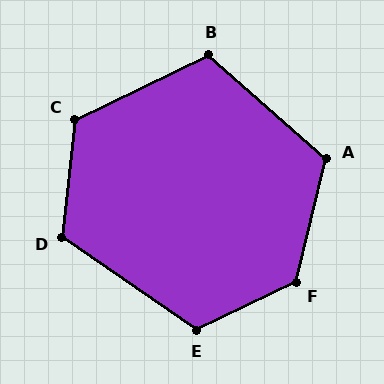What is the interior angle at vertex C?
Approximately 122 degrees (obtuse).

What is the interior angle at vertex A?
Approximately 118 degrees (obtuse).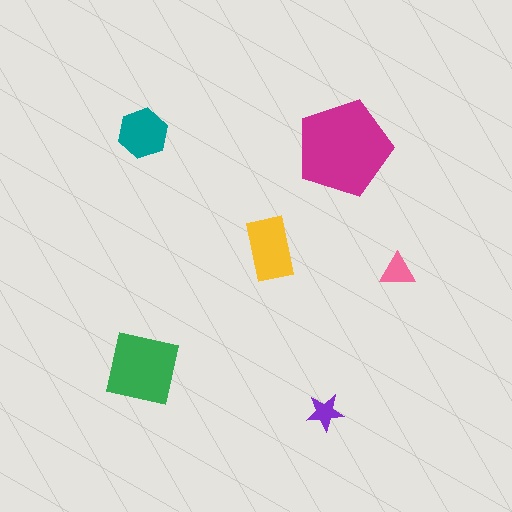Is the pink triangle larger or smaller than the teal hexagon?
Smaller.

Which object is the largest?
The magenta pentagon.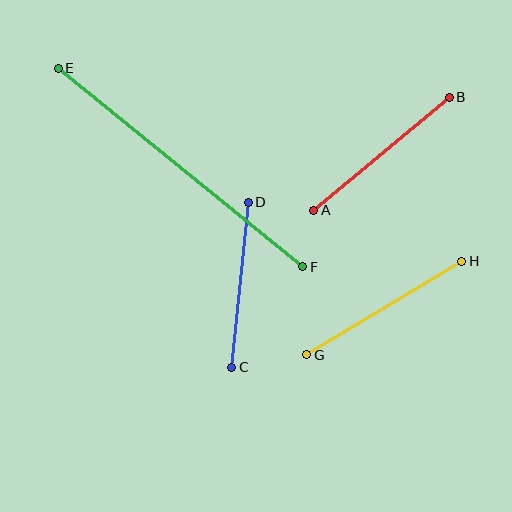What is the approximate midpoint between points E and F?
The midpoint is at approximately (180, 167) pixels.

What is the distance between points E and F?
The distance is approximately 315 pixels.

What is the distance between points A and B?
The distance is approximately 177 pixels.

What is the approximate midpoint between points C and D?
The midpoint is at approximately (240, 285) pixels.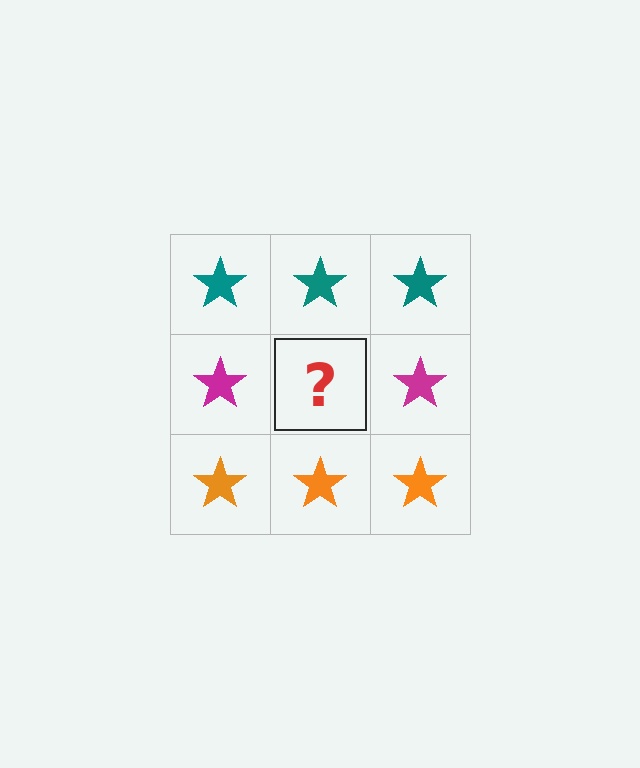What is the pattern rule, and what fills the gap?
The rule is that each row has a consistent color. The gap should be filled with a magenta star.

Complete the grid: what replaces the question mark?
The question mark should be replaced with a magenta star.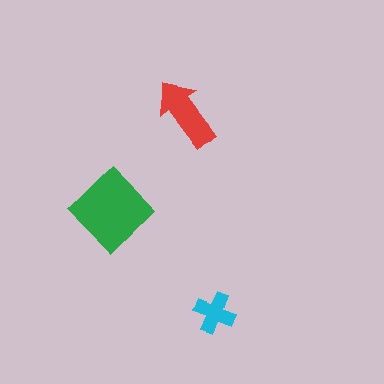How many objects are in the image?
There are 3 objects in the image.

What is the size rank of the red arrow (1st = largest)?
2nd.